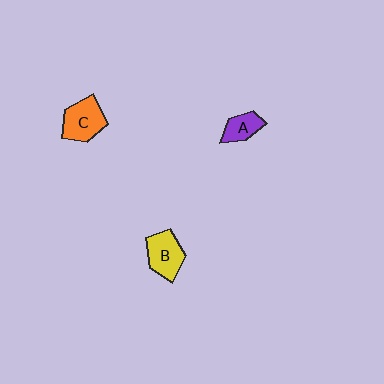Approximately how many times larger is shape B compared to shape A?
Approximately 1.5 times.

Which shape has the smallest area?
Shape A (purple).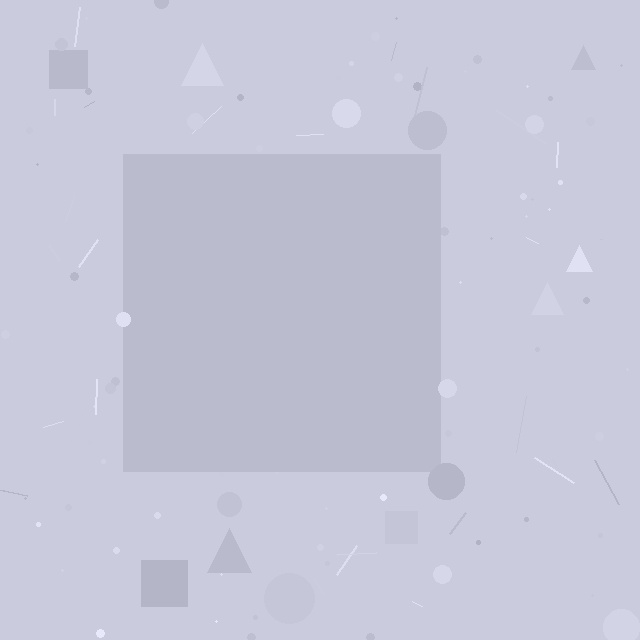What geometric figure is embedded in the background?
A square is embedded in the background.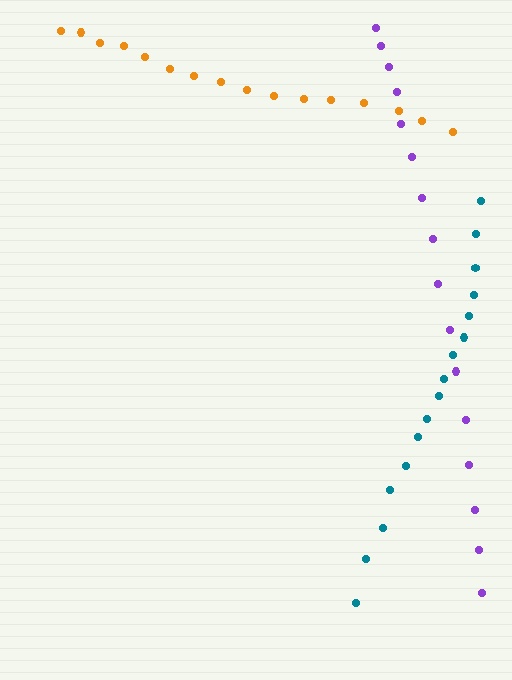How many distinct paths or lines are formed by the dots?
There are 3 distinct paths.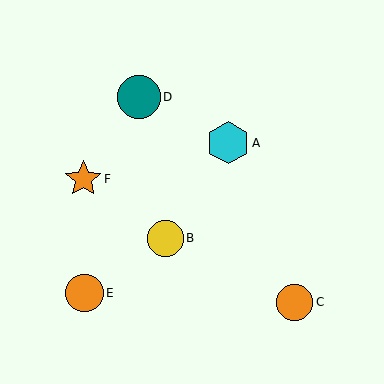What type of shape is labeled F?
Shape F is an orange star.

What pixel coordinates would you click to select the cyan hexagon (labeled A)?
Click at (228, 143) to select the cyan hexagon A.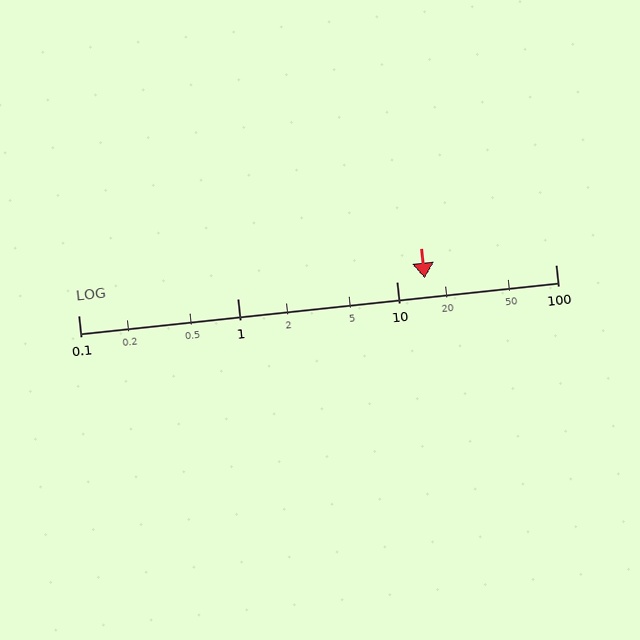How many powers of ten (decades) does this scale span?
The scale spans 3 decades, from 0.1 to 100.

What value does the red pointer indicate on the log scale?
The pointer indicates approximately 15.